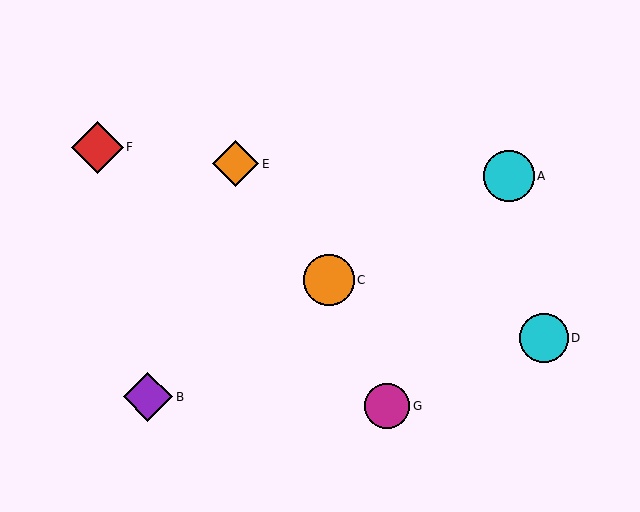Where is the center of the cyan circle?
The center of the cyan circle is at (509, 176).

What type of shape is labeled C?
Shape C is an orange circle.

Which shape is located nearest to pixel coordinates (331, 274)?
The orange circle (labeled C) at (329, 280) is nearest to that location.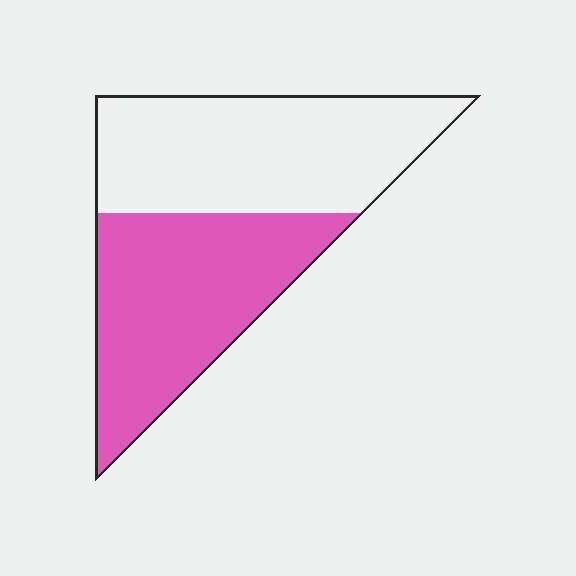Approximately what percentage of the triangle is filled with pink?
Approximately 50%.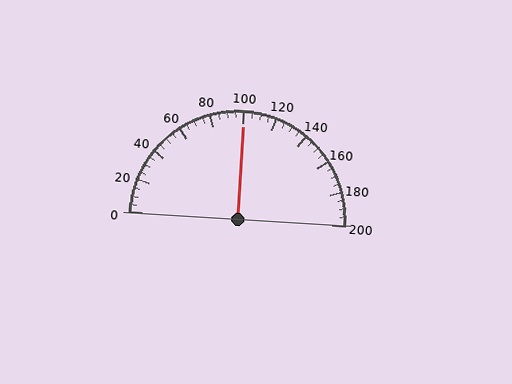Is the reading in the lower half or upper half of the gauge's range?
The reading is in the upper half of the range (0 to 200).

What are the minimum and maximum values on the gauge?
The gauge ranges from 0 to 200.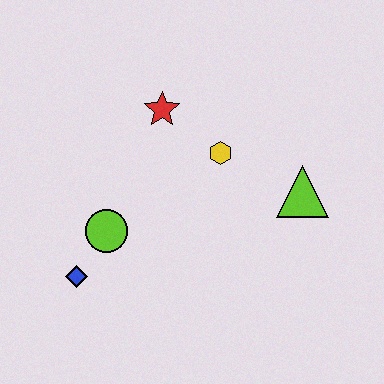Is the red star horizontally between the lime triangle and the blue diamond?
Yes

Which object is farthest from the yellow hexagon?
The blue diamond is farthest from the yellow hexagon.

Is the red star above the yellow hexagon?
Yes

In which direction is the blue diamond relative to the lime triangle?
The blue diamond is to the left of the lime triangle.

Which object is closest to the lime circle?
The blue diamond is closest to the lime circle.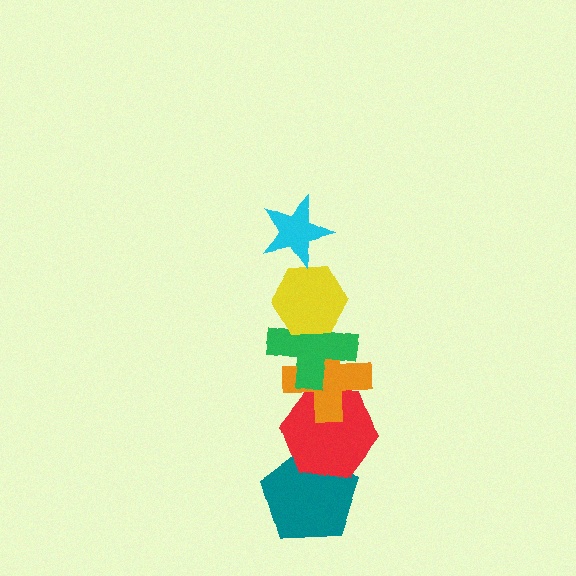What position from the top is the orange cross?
The orange cross is 4th from the top.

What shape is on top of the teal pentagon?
The red hexagon is on top of the teal pentagon.